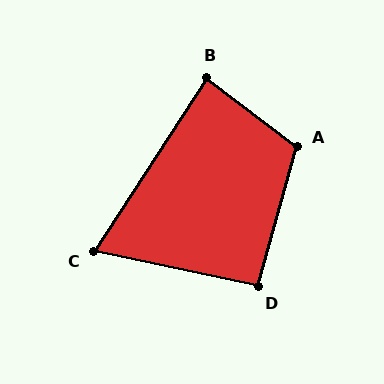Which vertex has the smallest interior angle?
C, at approximately 69 degrees.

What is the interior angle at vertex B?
Approximately 86 degrees (approximately right).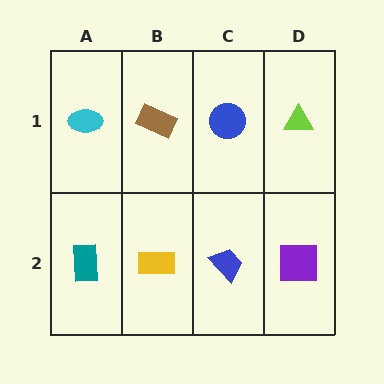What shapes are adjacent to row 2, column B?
A brown rectangle (row 1, column B), a teal rectangle (row 2, column A), a blue trapezoid (row 2, column C).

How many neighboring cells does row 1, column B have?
3.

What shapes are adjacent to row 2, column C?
A blue circle (row 1, column C), a yellow rectangle (row 2, column B), a purple square (row 2, column D).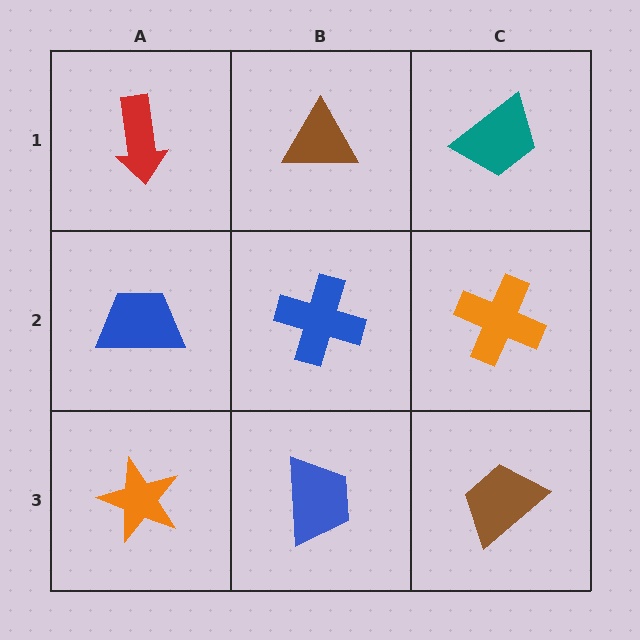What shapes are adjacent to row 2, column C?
A teal trapezoid (row 1, column C), a brown trapezoid (row 3, column C), a blue cross (row 2, column B).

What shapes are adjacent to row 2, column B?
A brown triangle (row 1, column B), a blue trapezoid (row 3, column B), a blue trapezoid (row 2, column A), an orange cross (row 2, column C).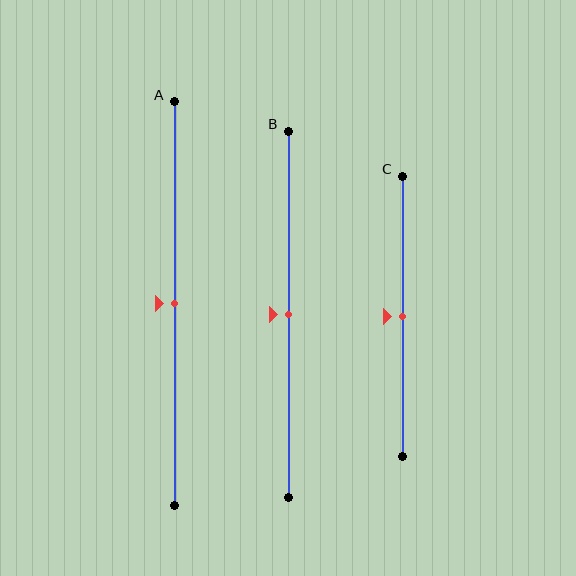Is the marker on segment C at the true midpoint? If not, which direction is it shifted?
Yes, the marker on segment C is at the true midpoint.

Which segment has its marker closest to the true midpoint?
Segment A has its marker closest to the true midpoint.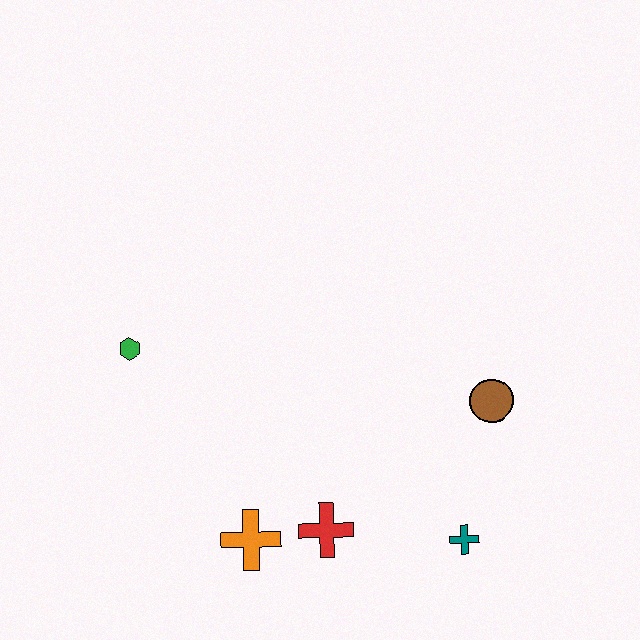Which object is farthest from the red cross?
The green hexagon is farthest from the red cross.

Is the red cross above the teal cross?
Yes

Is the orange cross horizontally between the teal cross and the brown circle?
No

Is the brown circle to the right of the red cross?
Yes